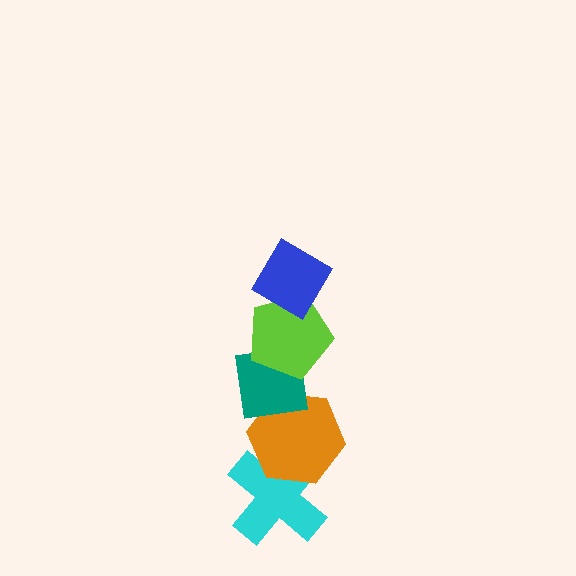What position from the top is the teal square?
The teal square is 3rd from the top.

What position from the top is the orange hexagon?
The orange hexagon is 4th from the top.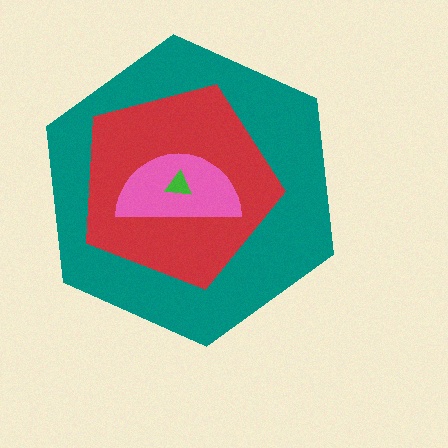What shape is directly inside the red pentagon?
The pink semicircle.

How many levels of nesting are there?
4.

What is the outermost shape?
The teal hexagon.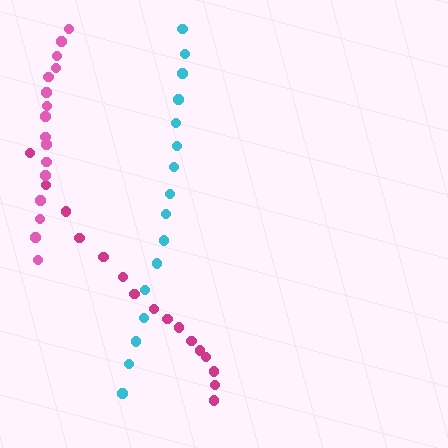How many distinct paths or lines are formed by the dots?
There are 3 distinct paths.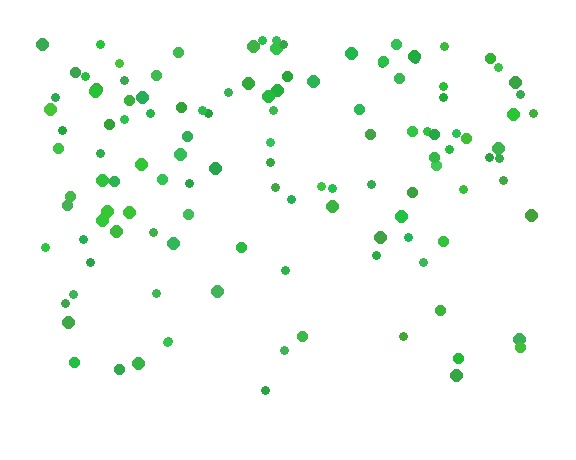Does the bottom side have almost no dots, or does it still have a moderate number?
Still a moderate number, just noticeably fewer than the top.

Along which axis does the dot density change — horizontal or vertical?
Vertical.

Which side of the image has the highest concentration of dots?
The top.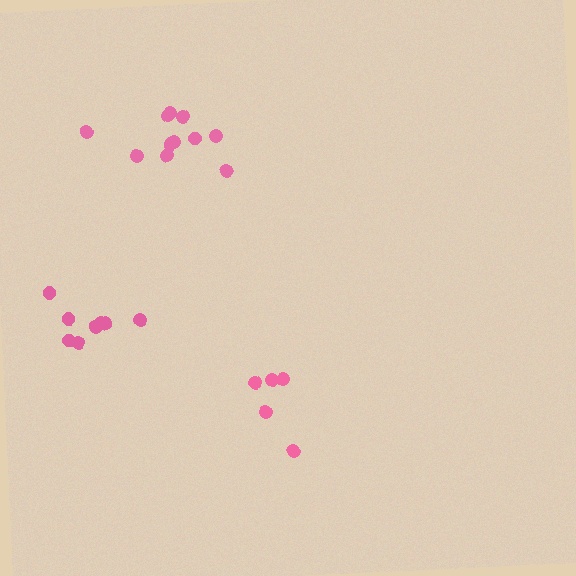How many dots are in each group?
Group 1: 11 dots, Group 2: 5 dots, Group 3: 8 dots (24 total).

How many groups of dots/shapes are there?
There are 3 groups.